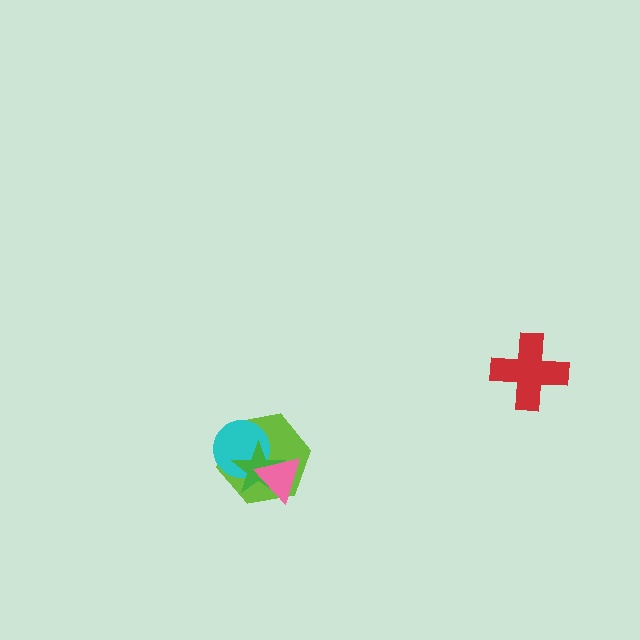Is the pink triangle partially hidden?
No, no other shape covers it.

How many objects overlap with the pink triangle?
3 objects overlap with the pink triangle.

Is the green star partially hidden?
Yes, it is partially covered by another shape.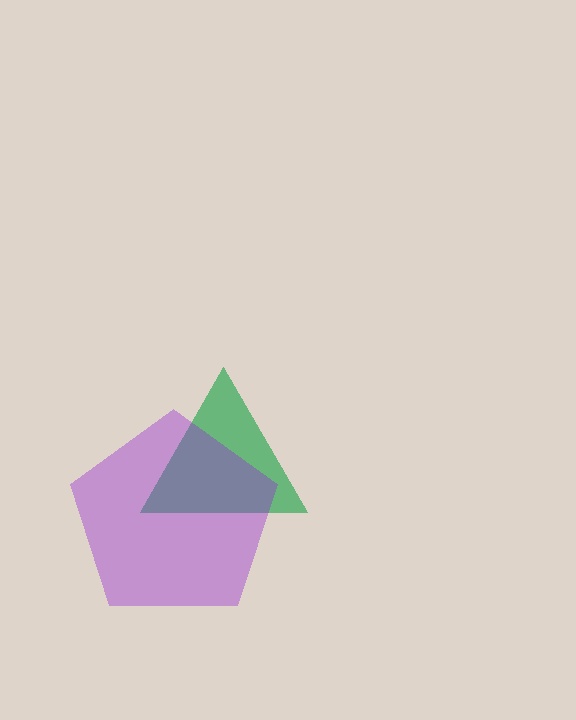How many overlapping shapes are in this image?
There are 2 overlapping shapes in the image.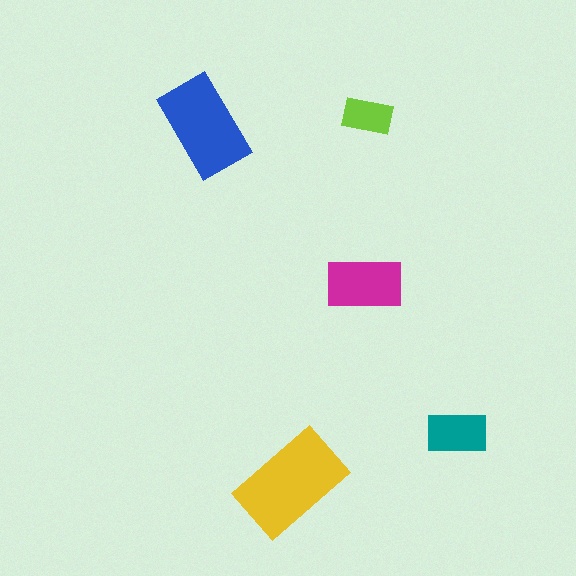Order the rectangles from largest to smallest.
the yellow one, the blue one, the magenta one, the teal one, the lime one.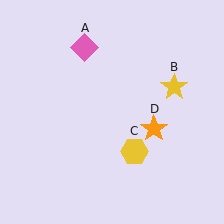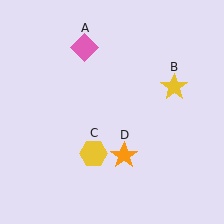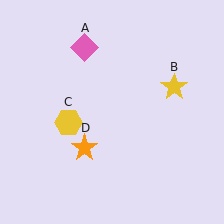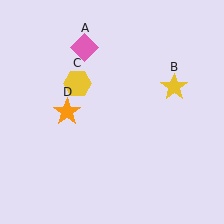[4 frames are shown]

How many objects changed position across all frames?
2 objects changed position: yellow hexagon (object C), orange star (object D).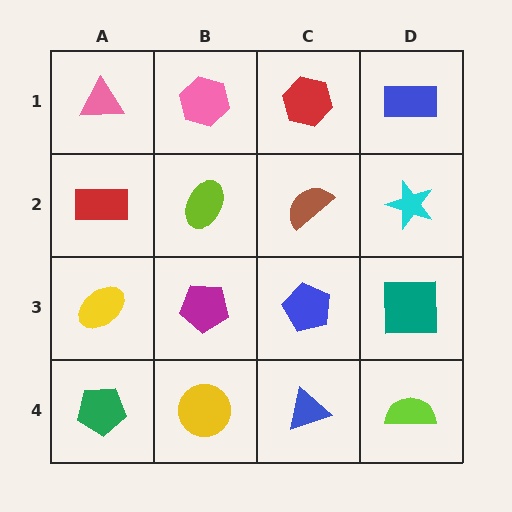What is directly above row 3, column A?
A red rectangle.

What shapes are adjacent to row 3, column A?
A red rectangle (row 2, column A), a green pentagon (row 4, column A), a magenta pentagon (row 3, column B).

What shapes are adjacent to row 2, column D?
A blue rectangle (row 1, column D), a teal square (row 3, column D), a brown semicircle (row 2, column C).